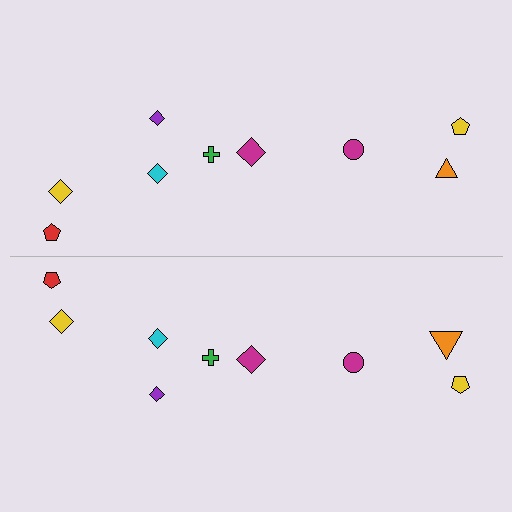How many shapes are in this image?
There are 18 shapes in this image.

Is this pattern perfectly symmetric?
No, the pattern is not perfectly symmetric. The orange triangle on the bottom side has a different size than its mirror counterpart.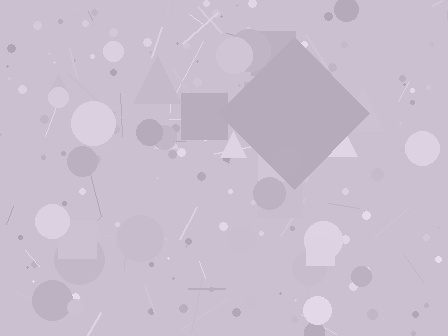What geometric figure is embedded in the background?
A diamond is embedded in the background.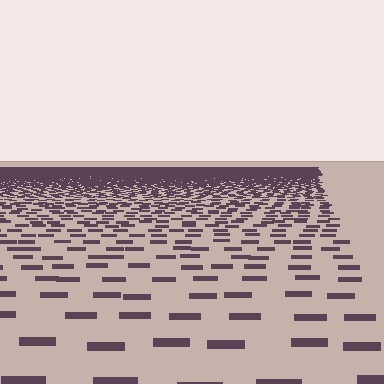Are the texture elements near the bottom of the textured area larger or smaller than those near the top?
Larger. Near the bottom, elements are closer to the viewer and appear at a bigger on-screen size.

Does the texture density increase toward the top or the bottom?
Density increases toward the top.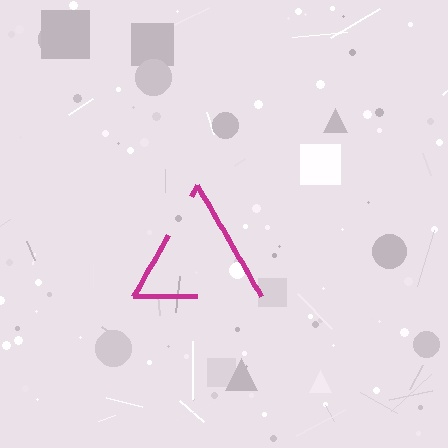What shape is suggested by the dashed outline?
The dashed outline suggests a triangle.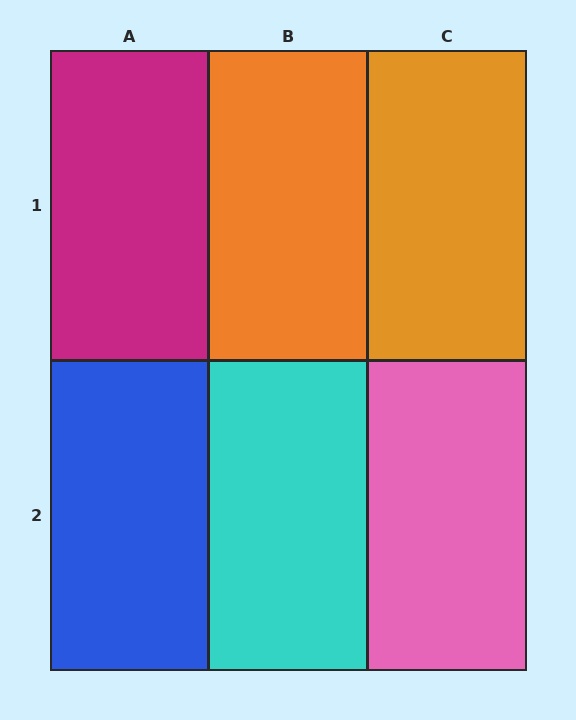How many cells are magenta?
1 cell is magenta.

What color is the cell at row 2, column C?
Pink.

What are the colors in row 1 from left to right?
Magenta, orange, orange.